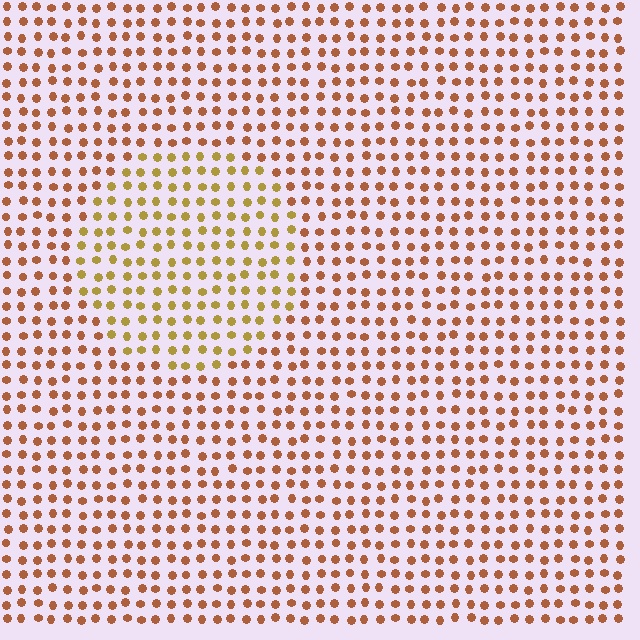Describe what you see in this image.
The image is filled with small brown elements in a uniform arrangement. A circle-shaped region is visible where the elements are tinted to a slightly different hue, forming a subtle color boundary.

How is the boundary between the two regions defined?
The boundary is defined purely by a slight shift in hue (about 31 degrees). Spacing, size, and orientation are identical on both sides.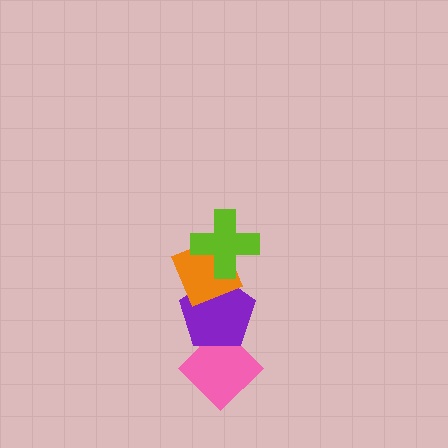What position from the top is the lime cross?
The lime cross is 1st from the top.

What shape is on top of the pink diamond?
The purple pentagon is on top of the pink diamond.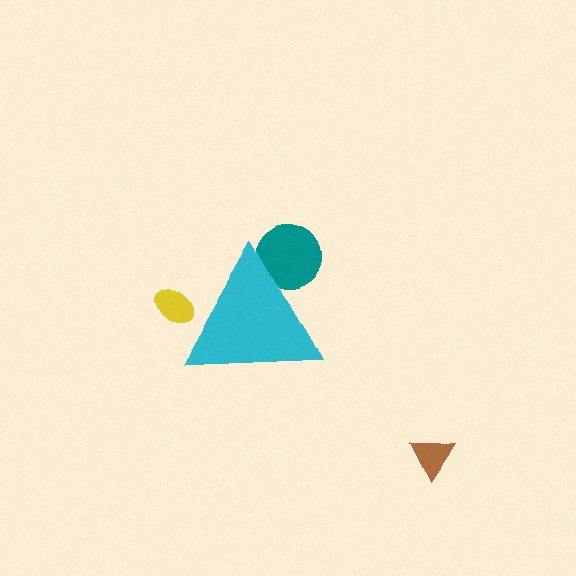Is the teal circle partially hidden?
Yes, the teal circle is partially hidden behind the cyan triangle.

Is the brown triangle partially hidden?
No, the brown triangle is fully visible.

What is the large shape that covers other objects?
A cyan triangle.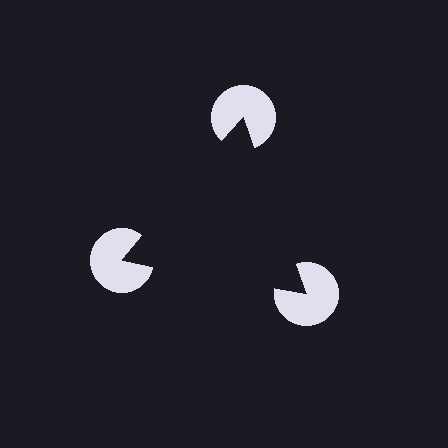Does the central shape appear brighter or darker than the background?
It typically appears slightly darker than the background, even though no actual brightness change is drawn.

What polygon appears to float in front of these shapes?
An illusory triangle — its edges are inferred from the aligned wedge cuts in the pac-man discs, not physically drawn.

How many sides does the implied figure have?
3 sides.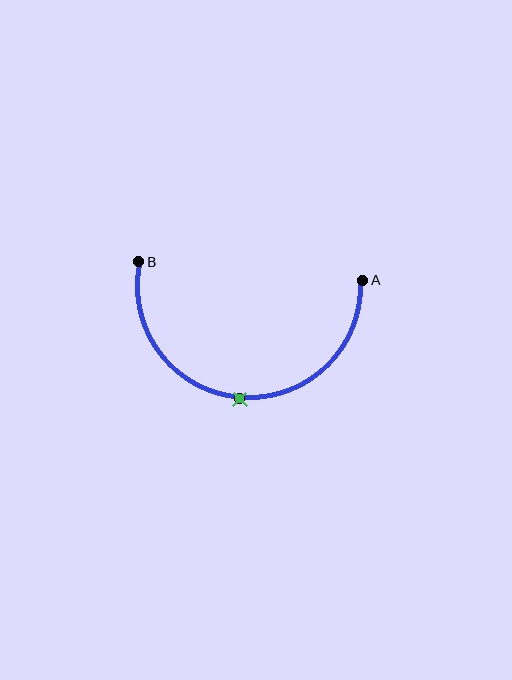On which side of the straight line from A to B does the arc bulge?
The arc bulges below the straight line connecting A and B.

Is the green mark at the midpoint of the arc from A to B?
Yes. The green mark lies on the arc at equal arc-length from both A and B — it is the arc midpoint.